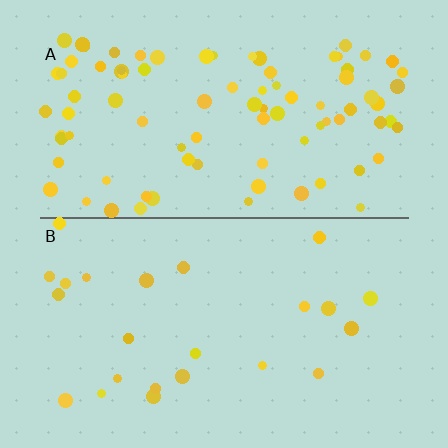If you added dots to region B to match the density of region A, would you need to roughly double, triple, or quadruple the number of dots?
Approximately quadruple.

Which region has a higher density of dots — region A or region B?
A (the top).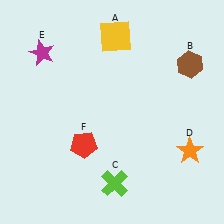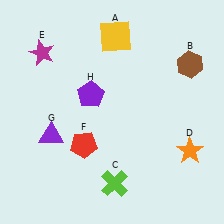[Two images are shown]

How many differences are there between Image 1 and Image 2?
There are 2 differences between the two images.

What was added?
A purple triangle (G), a purple pentagon (H) were added in Image 2.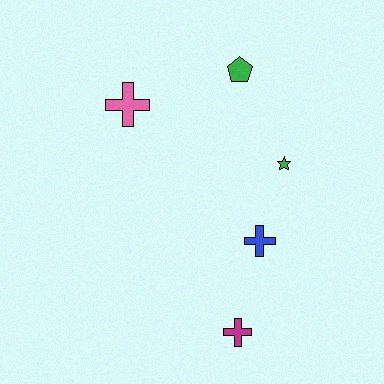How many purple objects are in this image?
There are no purple objects.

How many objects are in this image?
There are 5 objects.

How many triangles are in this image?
There are no triangles.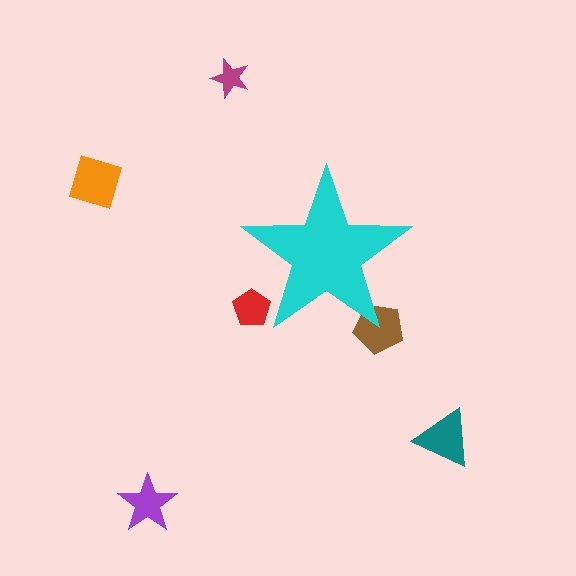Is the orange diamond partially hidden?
No, the orange diamond is fully visible.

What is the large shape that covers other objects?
A cyan star.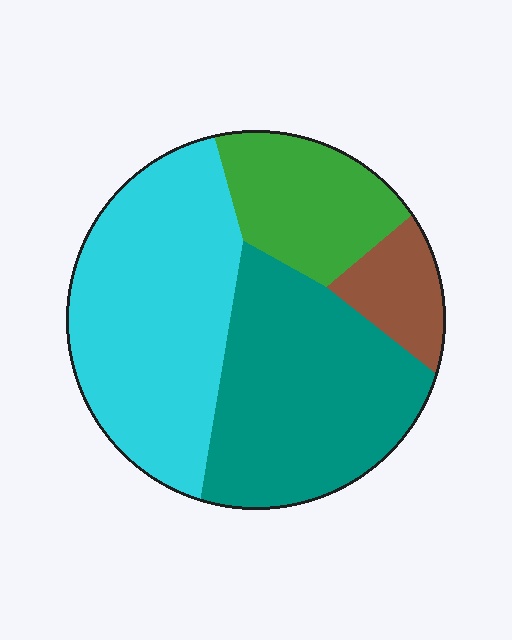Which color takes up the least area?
Brown, at roughly 10%.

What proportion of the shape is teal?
Teal covers roughly 35% of the shape.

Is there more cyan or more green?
Cyan.